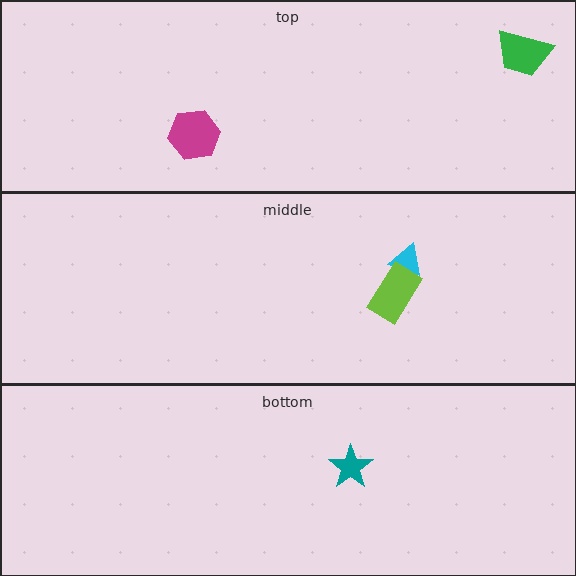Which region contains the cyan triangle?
The middle region.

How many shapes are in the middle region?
2.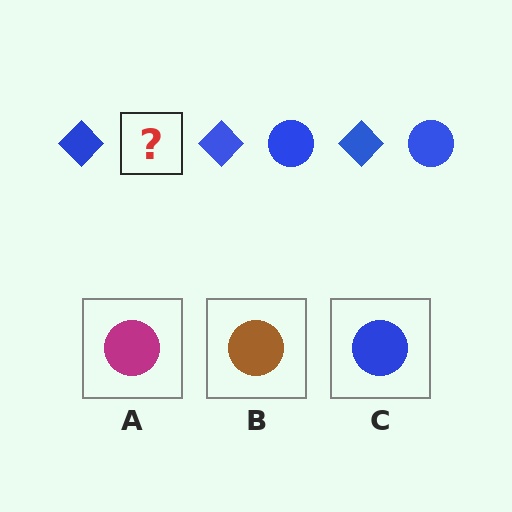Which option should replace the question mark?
Option C.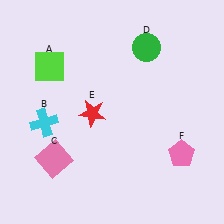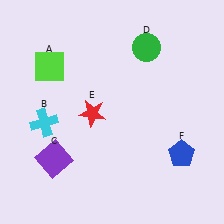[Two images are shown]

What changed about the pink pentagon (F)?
In Image 1, F is pink. In Image 2, it changed to blue.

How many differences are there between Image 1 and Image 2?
There are 2 differences between the two images.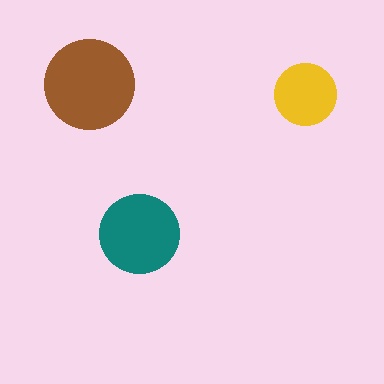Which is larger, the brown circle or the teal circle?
The brown one.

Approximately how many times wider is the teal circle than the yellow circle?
About 1.5 times wider.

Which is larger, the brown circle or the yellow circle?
The brown one.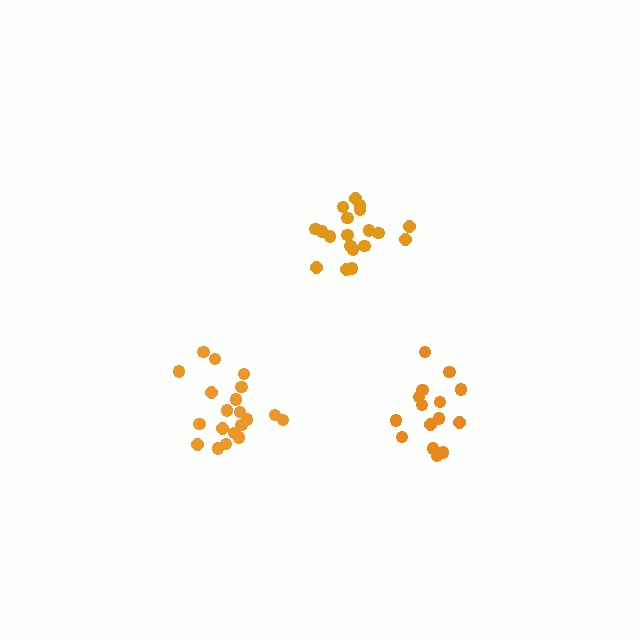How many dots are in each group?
Group 1: 20 dots, Group 2: 19 dots, Group 3: 15 dots (54 total).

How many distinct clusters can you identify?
There are 3 distinct clusters.